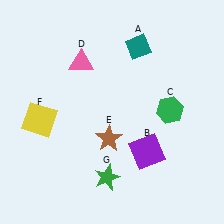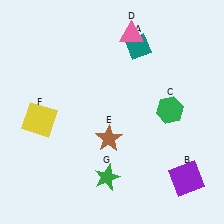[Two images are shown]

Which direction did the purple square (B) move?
The purple square (B) moved right.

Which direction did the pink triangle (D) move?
The pink triangle (D) moved right.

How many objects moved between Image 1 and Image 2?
2 objects moved between the two images.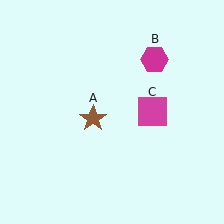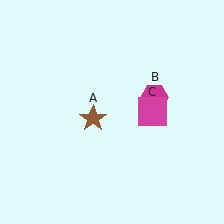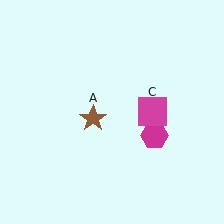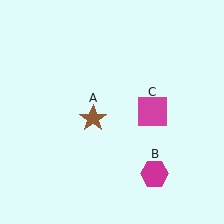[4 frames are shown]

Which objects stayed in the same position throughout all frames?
Brown star (object A) and magenta square (object C) remained stationary.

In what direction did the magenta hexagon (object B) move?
The magenta hexagon (object B) moved down.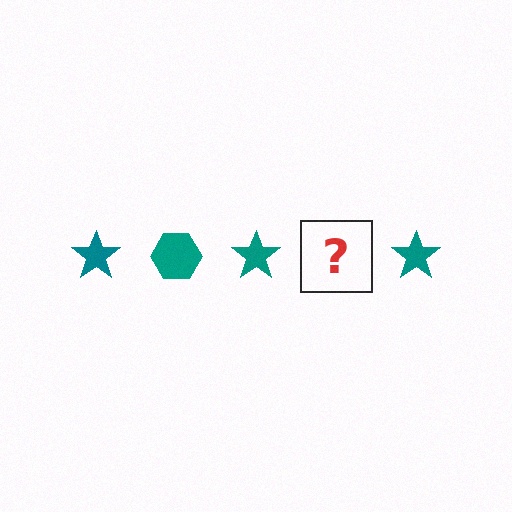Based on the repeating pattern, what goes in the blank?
The blank should be a teal hexagon.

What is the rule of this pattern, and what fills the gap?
The rule is that the pattern cycles through star, hexagon shapes in teal. The gap should be filled with a teal hexagon.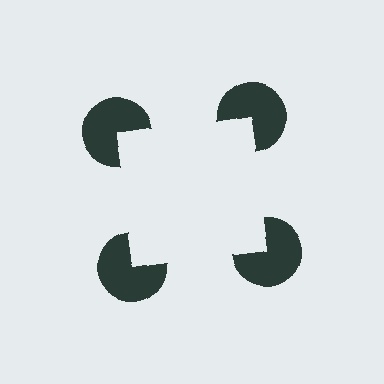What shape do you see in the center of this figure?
An illusory square — its edges are inferred from the aligned wedge cuts in the pac-man discs, not physically drawn.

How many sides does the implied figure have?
4 sides.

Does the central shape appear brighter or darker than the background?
It typically appears slightly brighter than the background, even though no actual brightness change is drawn.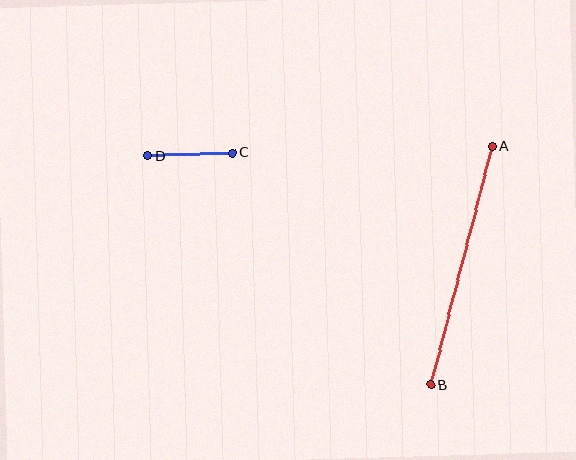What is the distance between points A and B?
The distance is approximately 246 pixels.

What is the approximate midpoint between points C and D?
The midpoint is at approximately (190, 154) pixels.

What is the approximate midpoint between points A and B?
The midpoint is at approximately (461, 266) pixels.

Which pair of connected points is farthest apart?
Points A and B are farthest apart.